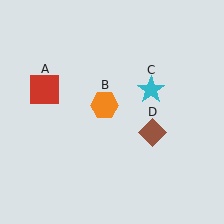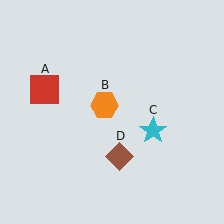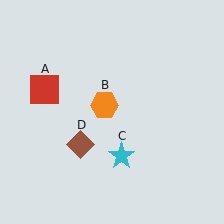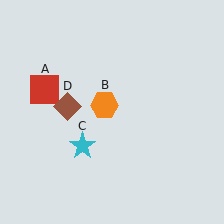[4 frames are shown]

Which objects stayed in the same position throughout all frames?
Red square (object A) and orange hexagon (object B) remained stationary.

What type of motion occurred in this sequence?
The cyan star (object C), brown diamond (object D) rotated clockwise around the center of the scene.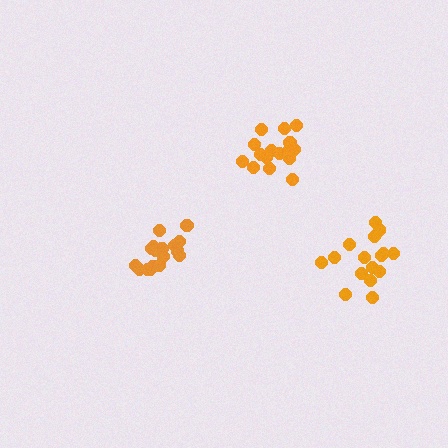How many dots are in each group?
Group 1: 18 dots, Group 2: 16 dots, Group 3: 16 dots (50 total).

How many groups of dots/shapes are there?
There are 3 groups.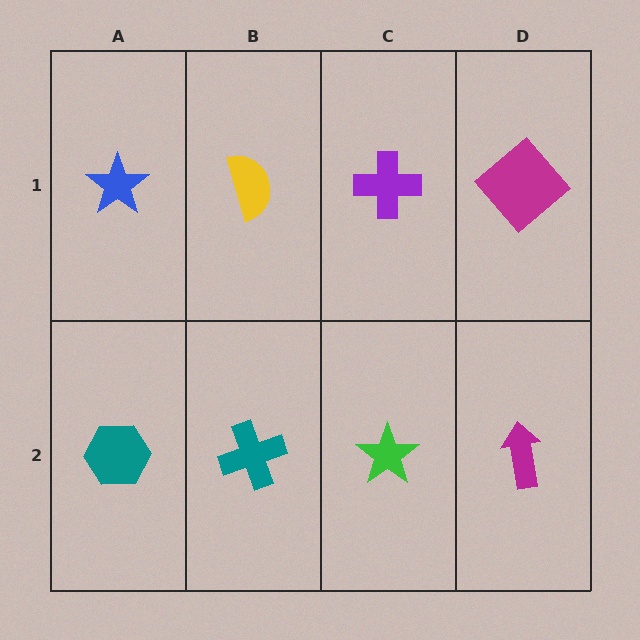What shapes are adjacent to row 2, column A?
A blue star (row 1, column A), a teal cross (row 2, column B).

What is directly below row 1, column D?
A magenta arrow.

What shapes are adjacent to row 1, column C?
A green star (row 2, column C), a yellow semicircle (row 1, column B), a magenta diamond (row 1, column D).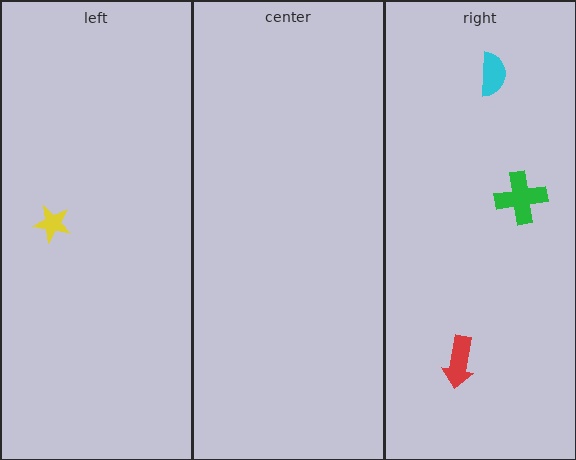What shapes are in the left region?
The yellow star.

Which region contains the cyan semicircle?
The right region.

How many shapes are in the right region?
3.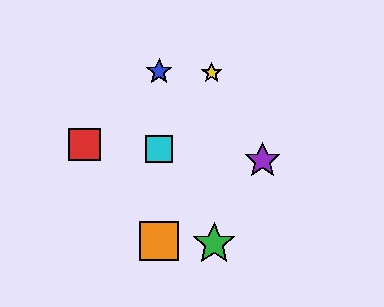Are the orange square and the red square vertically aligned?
No, the orange square is at x≈159 and the red square is at x≈85.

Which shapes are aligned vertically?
The blue star, the orange square, the cyan square are aligned vertically.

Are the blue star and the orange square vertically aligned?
Yes, both are at x≈159.